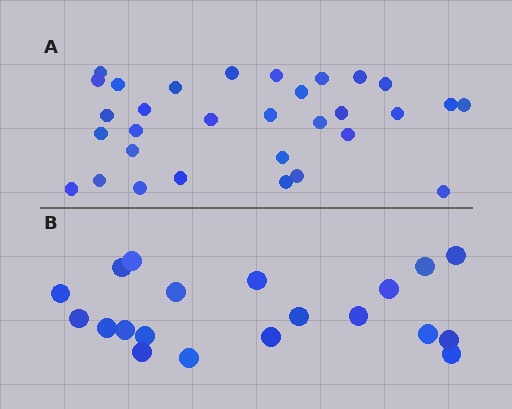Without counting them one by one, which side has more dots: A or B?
Region A (the top region) has more dots.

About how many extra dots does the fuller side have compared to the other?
Region A has roughly 12 or so more dots than region B.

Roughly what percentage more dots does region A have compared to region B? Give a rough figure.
About 55% more.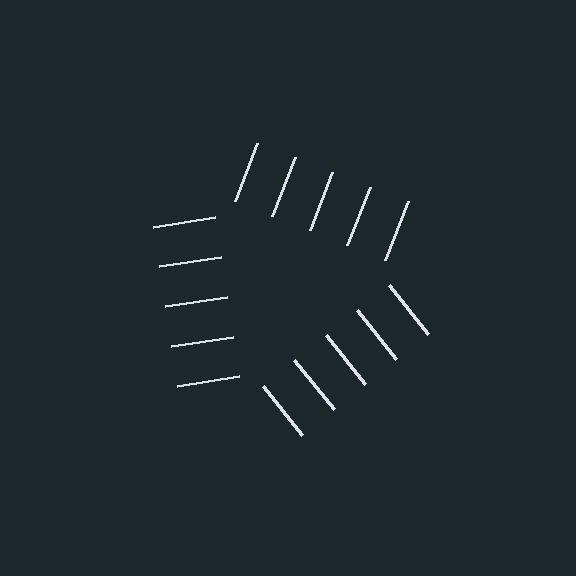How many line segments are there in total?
15 — 5 along each of the 3 edges.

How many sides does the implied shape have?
3 sides — the line-ends trace a triangle.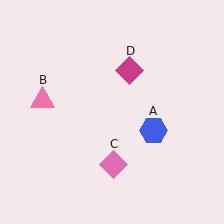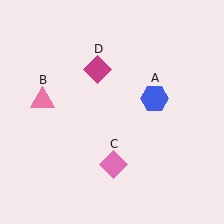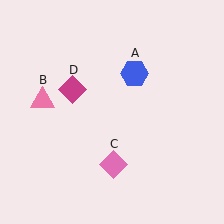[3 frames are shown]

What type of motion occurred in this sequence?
The blue hexagon (object A), magenta diamond (object D) rotated counterclockwise around the center of the scene.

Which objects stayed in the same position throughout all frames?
Pink triangle (object B) and pink diamond (object C) remained stationary.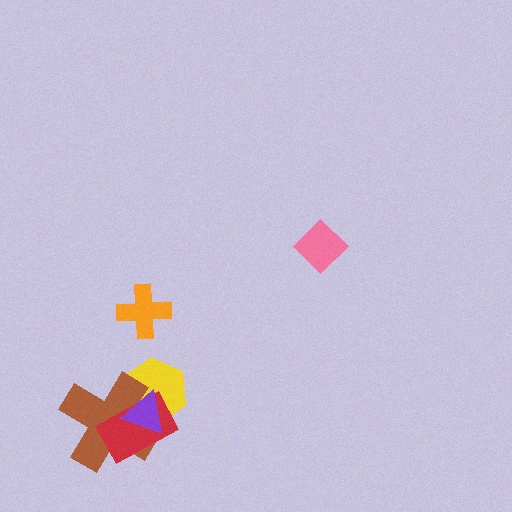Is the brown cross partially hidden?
Yes, it is partially covered by another shape.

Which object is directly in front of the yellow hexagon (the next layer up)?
The brown cross is directly in front of the yellow hexagon.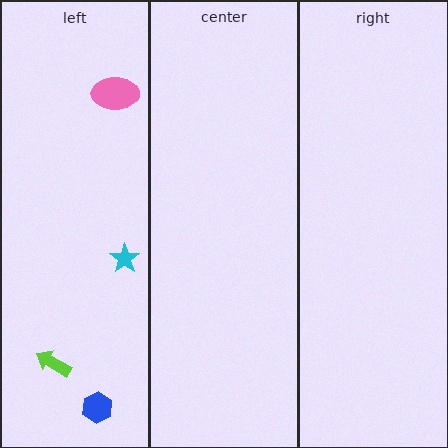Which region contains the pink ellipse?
The left region.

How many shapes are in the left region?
4.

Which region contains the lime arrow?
The left region.